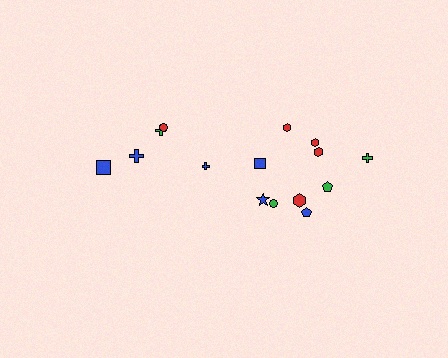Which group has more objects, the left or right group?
The right group.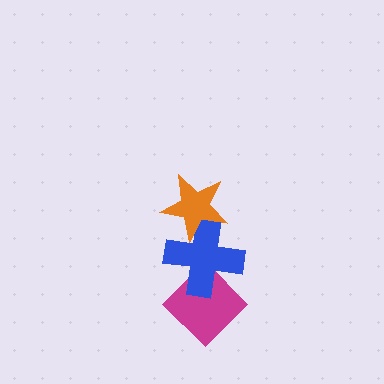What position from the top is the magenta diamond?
The magenta diamond is 3rd from the top.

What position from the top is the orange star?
The orange star is 1st from the top.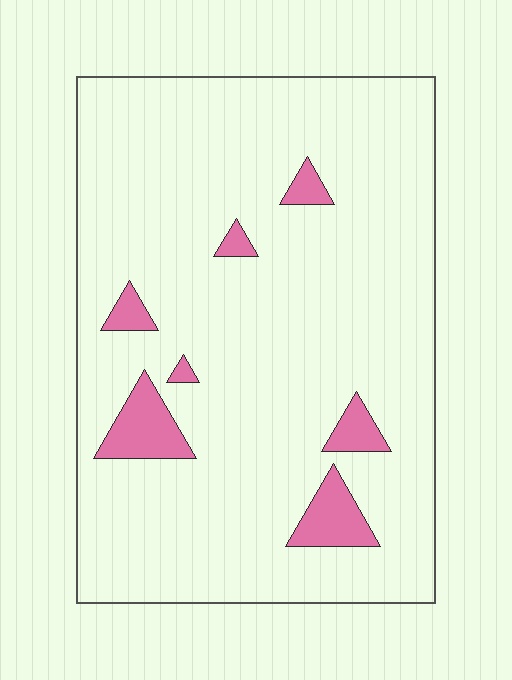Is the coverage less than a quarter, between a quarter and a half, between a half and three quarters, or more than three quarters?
Less than a quarter.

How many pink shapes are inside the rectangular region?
7.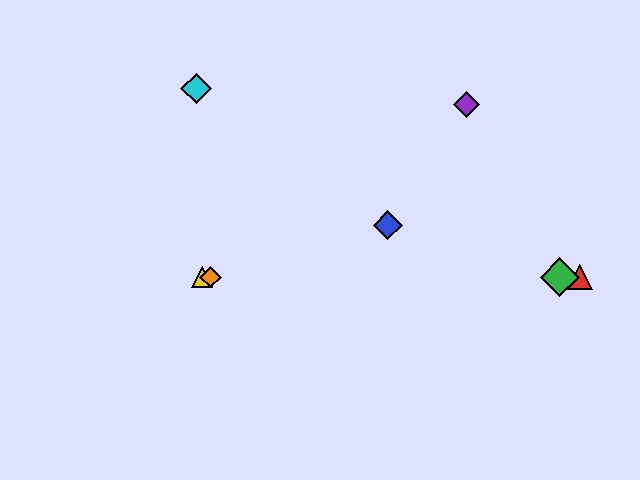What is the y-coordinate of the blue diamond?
The blue diamond is at y≈225.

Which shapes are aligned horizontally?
The red triangle, the green diamond, the yellow triangle, the orange diamond are aligned horizontally.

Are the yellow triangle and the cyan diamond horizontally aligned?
No, the yellow triangle is at y≈277 and the cyan diamond is at y≈88.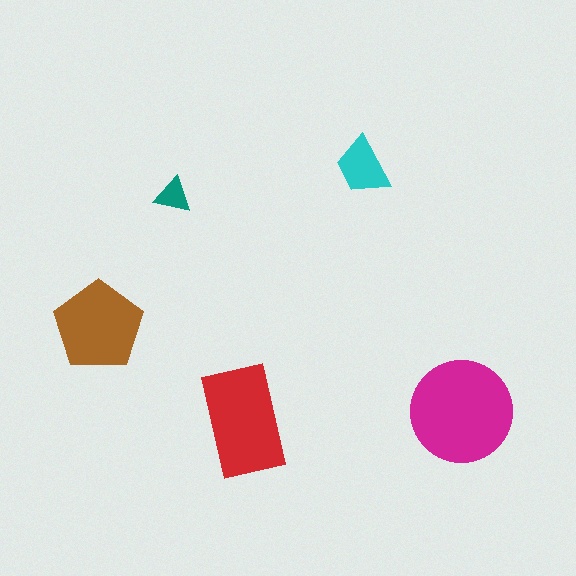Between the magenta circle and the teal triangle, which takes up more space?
The magenta circle.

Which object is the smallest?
The teal triangle.